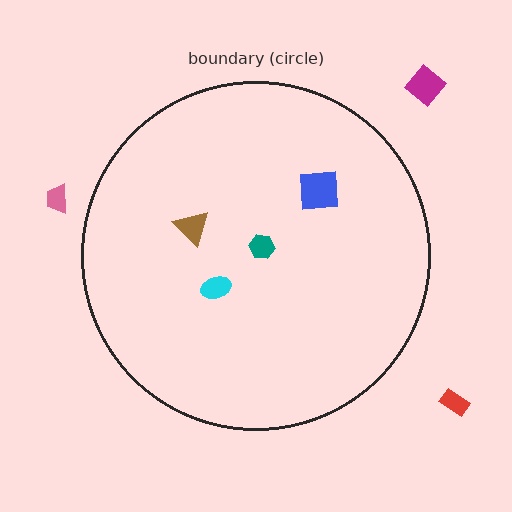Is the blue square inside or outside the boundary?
Inside.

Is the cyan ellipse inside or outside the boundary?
Inside.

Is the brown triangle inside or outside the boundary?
Inside.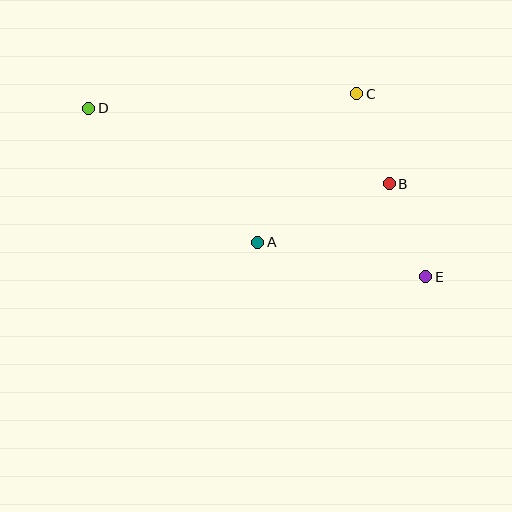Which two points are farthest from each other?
Points D and E are farthest from each other.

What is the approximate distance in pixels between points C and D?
The distance between C and D is approximately 268 pixels.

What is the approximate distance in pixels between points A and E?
The distance between A and E is approximately 171 pixels.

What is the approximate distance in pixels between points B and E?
The distance between B and E is approximately 100 pixels.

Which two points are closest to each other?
Points B and C are closest to each other.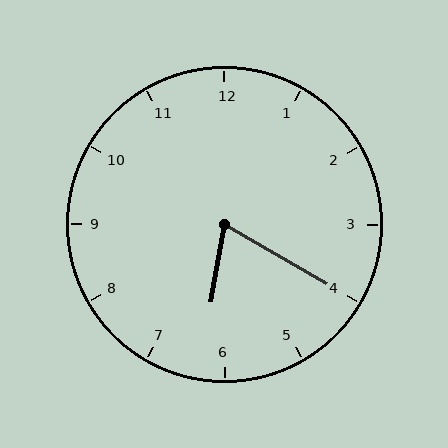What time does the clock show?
6:20.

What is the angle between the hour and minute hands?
Approximately 70 degrees.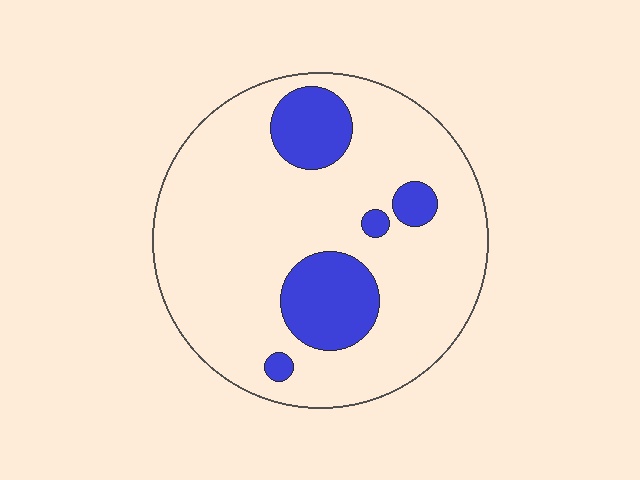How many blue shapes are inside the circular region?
5.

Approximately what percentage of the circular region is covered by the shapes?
Approximately 20%.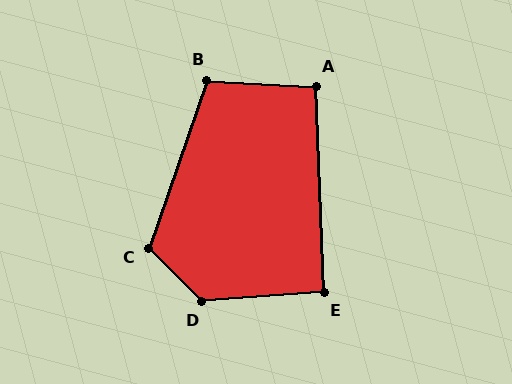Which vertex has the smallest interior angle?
E, at approximately 92 degrees.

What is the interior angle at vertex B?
Approximately 106 degrees (obtuse).